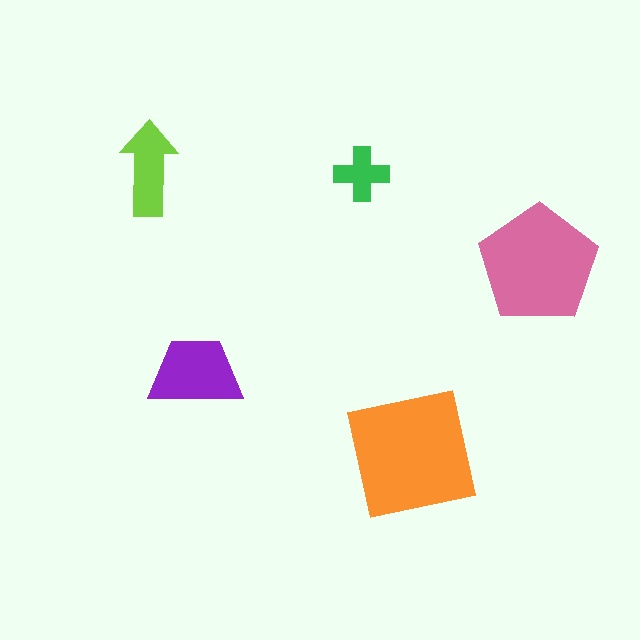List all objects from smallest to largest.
The green cross, the lime arrow, the purple trapezoid, the pink pentagon, the orange square.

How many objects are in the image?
There are 5 objects in the image.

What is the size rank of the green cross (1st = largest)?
5th.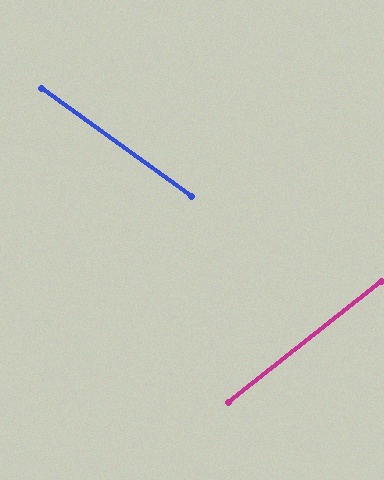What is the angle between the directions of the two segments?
Approximately 74 degrees.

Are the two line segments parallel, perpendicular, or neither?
Neither parallel nor perpendicular — they differ by about 74°.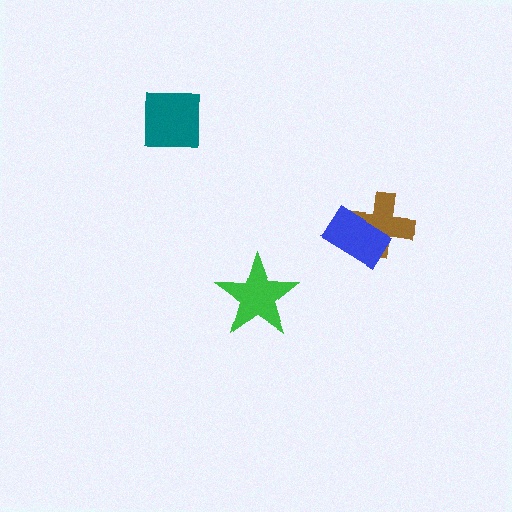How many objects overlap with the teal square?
0 objects overlap with the teal square.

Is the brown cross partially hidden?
Yes, it is partially covered by another shape.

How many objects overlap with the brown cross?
1 object overlaps with the brown cross.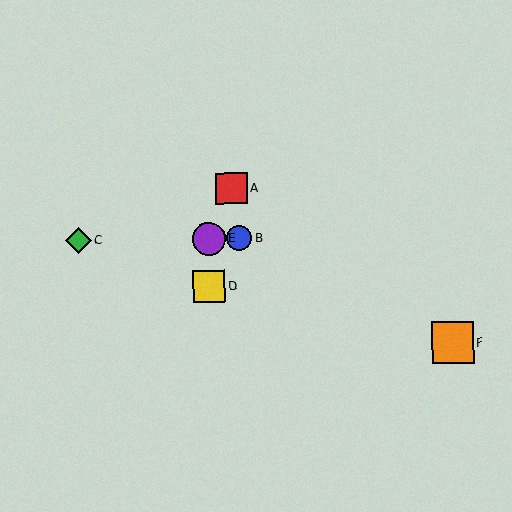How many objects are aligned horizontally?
3 objects (B, C, E) are aligned horizontally.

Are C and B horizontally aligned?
Yes, both are at y≈241.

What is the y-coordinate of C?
Object C is at y≈241.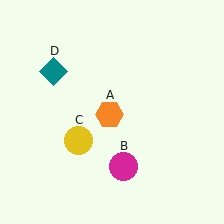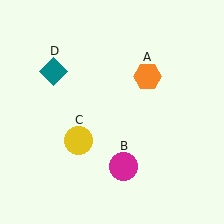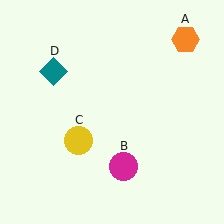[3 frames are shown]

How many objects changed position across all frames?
1 object changed position: orange hexagon (object A).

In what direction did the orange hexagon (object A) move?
The orange hexagon (object A) moved up and to the right.